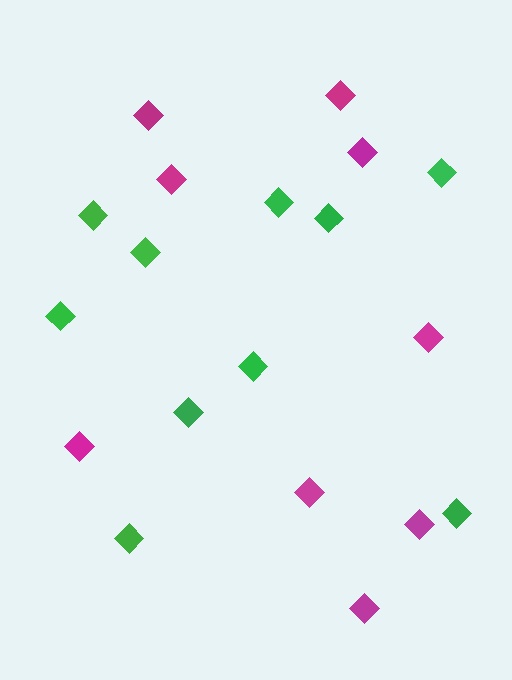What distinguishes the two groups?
There are 2 groups: one group of magenta diamonds (9) and one group of green diamonds (10).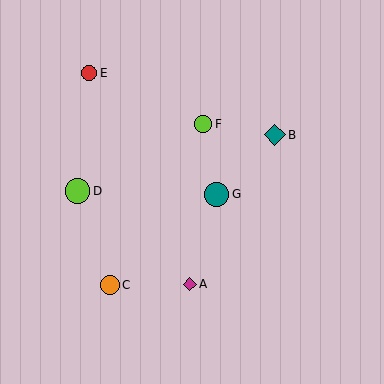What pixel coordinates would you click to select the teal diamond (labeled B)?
Click at (275, 135) to select the teal diamond B.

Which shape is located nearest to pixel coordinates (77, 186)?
The lime circle (labeled D) at (77, 191) is nearest to that location.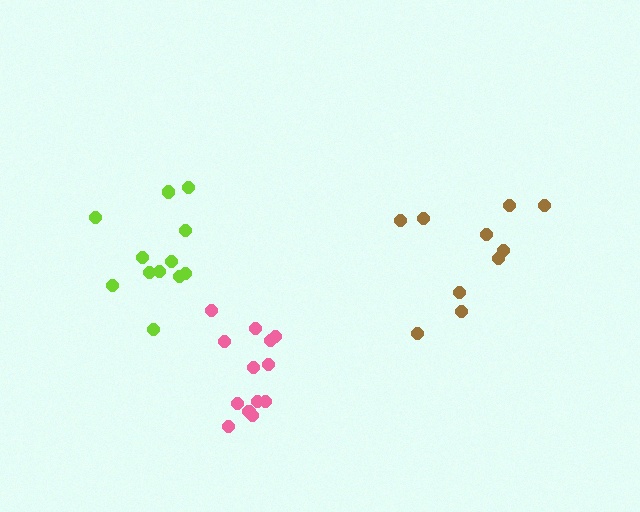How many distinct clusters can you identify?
There are 3 distinct clusters.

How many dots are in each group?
Group 1: 10 dots, Group 2: 12 dots, Group 3: 13 dots (35 total).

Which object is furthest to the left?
The lime cluster is leftmost.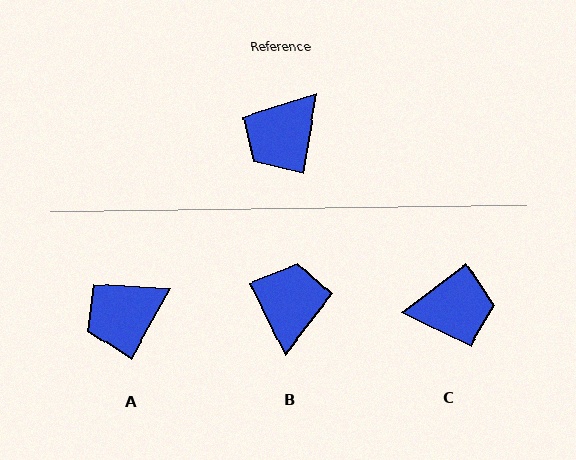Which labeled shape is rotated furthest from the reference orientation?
B, about 145 degrees away.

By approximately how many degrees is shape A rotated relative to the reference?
Approximately 20 degrees clockwise.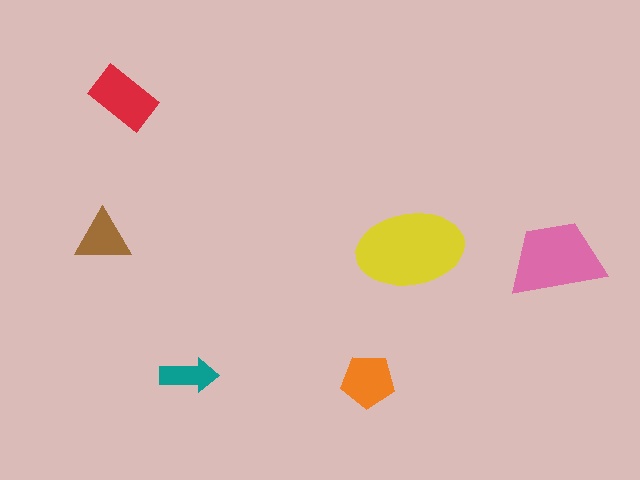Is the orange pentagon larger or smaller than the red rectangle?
Smaller.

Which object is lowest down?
The orange pentagon is bottommost.